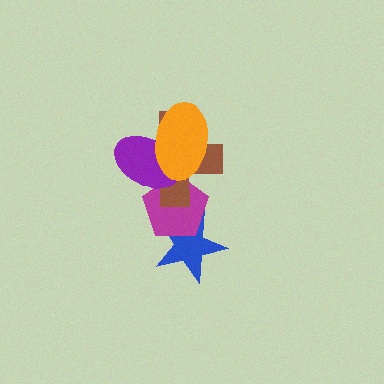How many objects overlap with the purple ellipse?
3 objects overlap with the purple ellipse.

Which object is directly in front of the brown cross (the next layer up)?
The purple ellipse is directly in front of the brown cross.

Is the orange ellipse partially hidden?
No, no other shape covers it.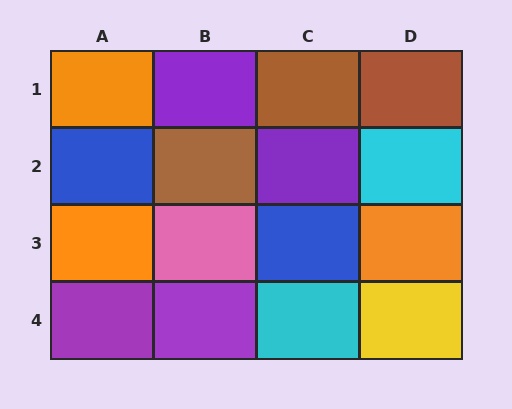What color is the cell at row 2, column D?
Cyan.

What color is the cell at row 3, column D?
Orange.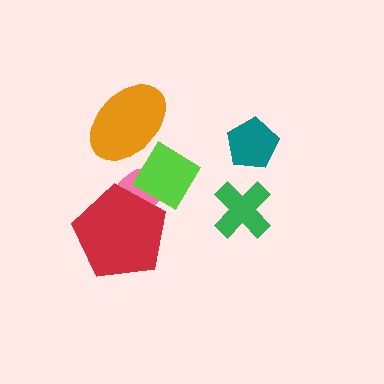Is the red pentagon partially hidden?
No, no other shape covers it.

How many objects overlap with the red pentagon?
2 objects overlap with the red pentagon.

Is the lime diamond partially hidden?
Yes, it is partially covered by another shape.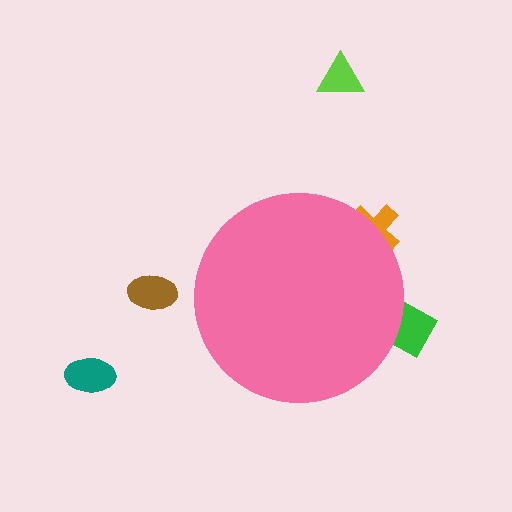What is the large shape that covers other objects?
A pink circle.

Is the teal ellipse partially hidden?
No, the teal ellipse is fully visible.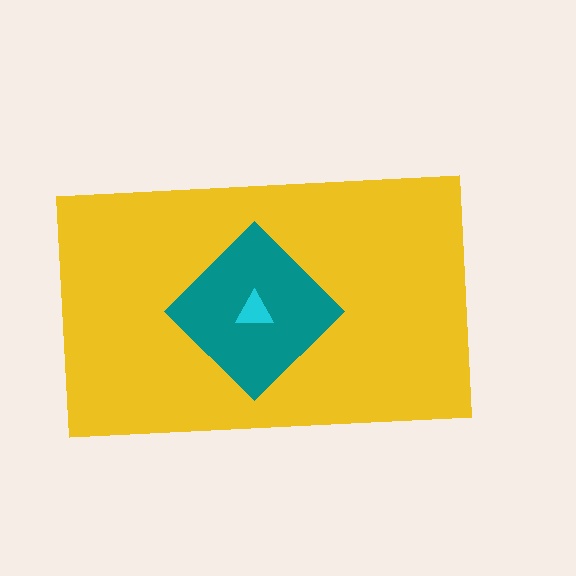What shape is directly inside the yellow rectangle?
The teal diamond.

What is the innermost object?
The cyan triangle.